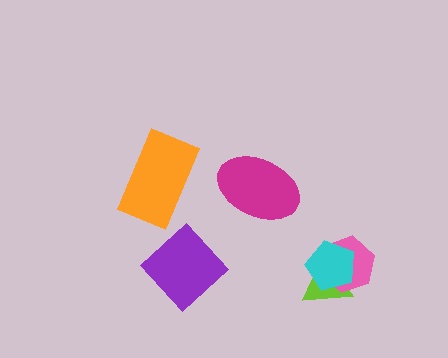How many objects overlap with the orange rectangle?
0 objects overlap with the orange rectangle.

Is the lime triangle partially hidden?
Yes, it is partially covered by another shape.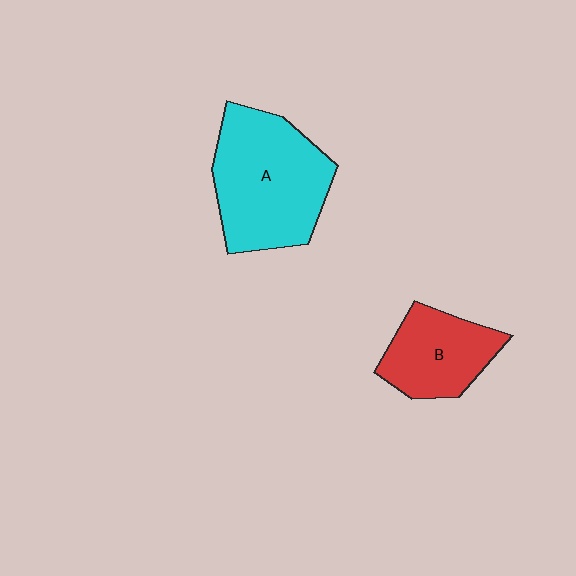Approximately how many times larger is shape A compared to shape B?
Approximately 1.7 times.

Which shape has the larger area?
Shape A (cyan).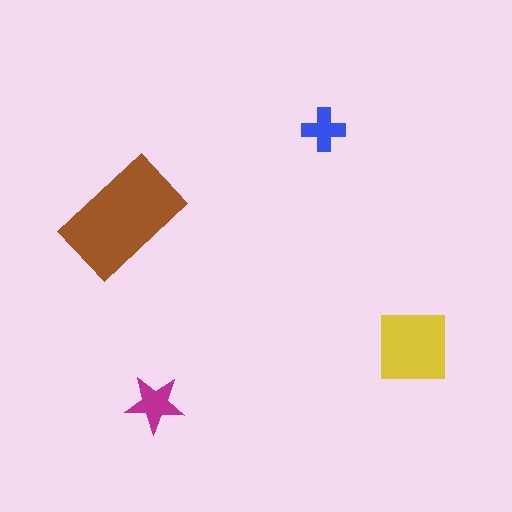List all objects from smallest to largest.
The blue cross, the magenta star, the yellow square, the brown rectangle.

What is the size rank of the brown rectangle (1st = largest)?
1st.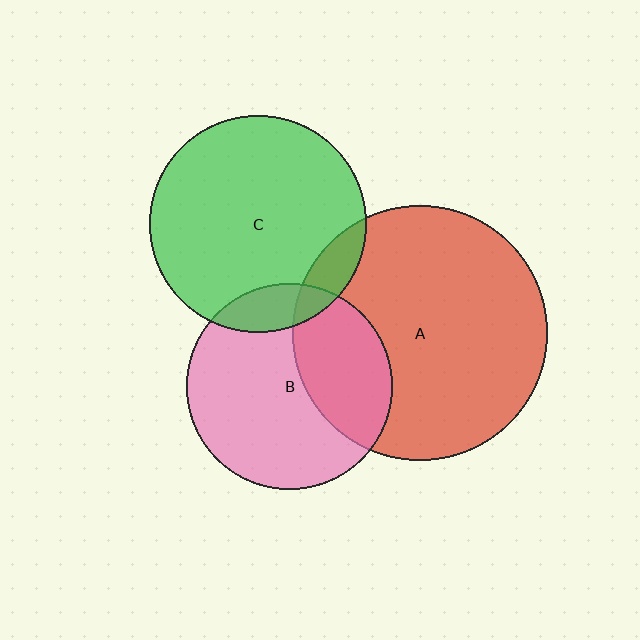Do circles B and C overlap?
Yes.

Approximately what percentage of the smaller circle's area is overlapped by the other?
Approximately 10%.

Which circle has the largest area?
Circle A (red).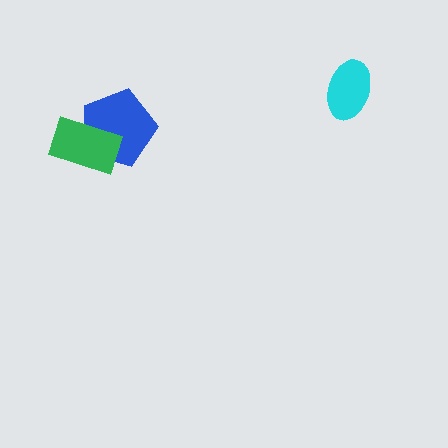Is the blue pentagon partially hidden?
Yes, it is partially covered by another shape.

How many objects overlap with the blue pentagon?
1 object overlaps with the blue pentagon.